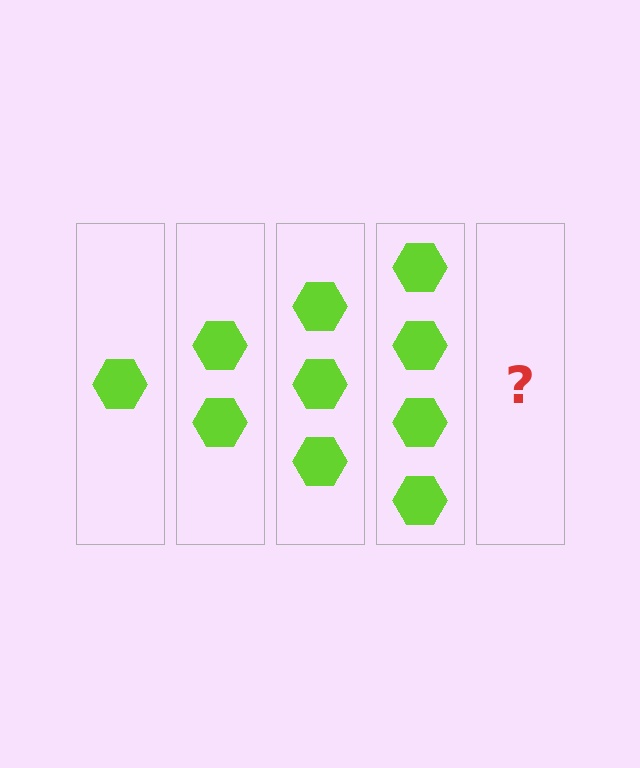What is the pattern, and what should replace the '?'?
The pattern is that each step adds one more hexagon. The '?' should be 5 hexagons.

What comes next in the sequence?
The next element should be 5 hexagons.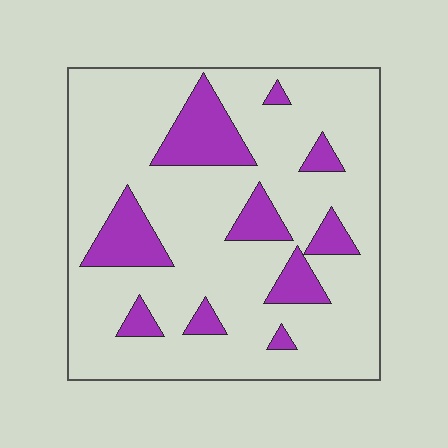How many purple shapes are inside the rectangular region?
10.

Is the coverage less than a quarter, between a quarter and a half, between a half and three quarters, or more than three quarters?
Less than a quarter.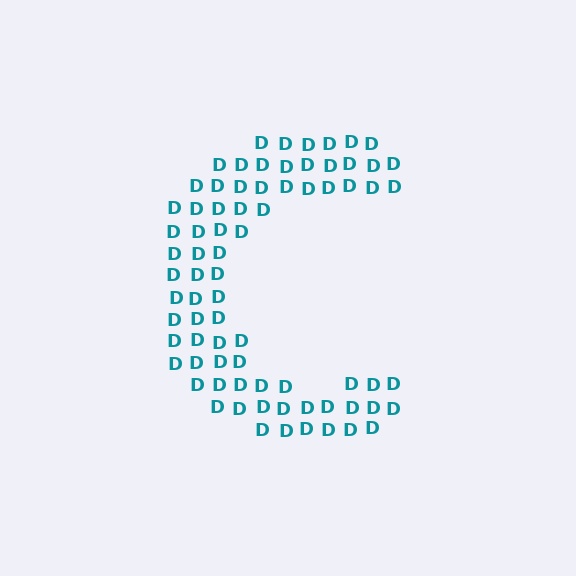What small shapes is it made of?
It is made of small letter D's.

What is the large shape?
The large shape is the letter C.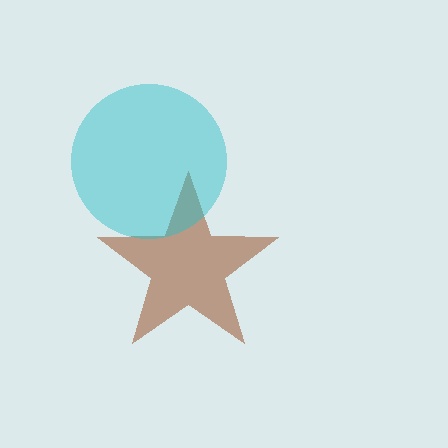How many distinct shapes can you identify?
There are 2 distinct shapes: a brown star, a cyan circle.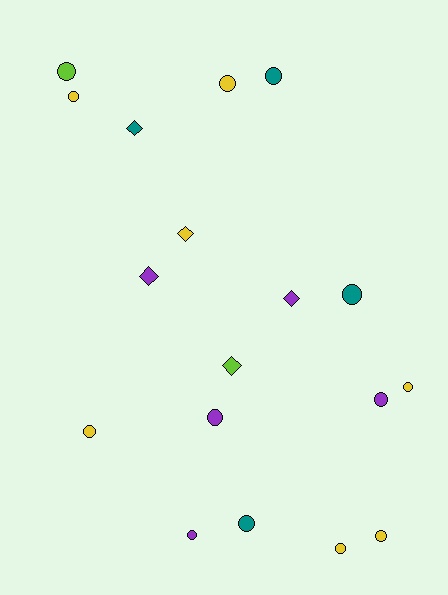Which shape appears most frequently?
Circle, with 13 objects.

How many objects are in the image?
There are 18 objects.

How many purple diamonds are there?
There are 2 purple diamonds.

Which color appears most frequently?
Yellow, with 7 objects.